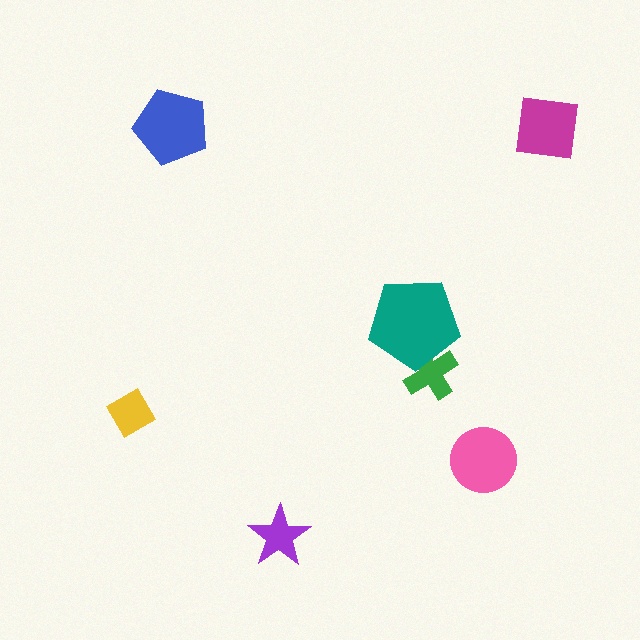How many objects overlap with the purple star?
0 objects overlap with the purple star.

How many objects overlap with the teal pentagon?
1 object overlaps with the teal pentagon.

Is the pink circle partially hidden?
No, no other shape covers it.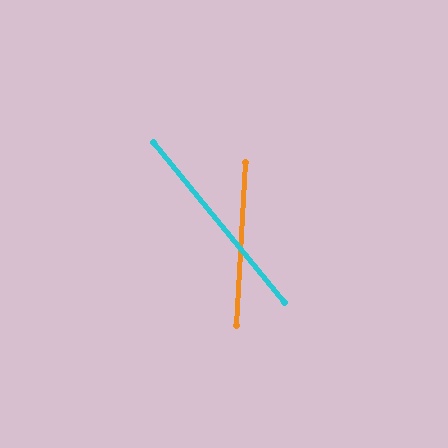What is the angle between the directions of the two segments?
Approximately 43 degrees.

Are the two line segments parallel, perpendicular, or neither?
Neither parallel nor perpendicular — they differ by about 43°.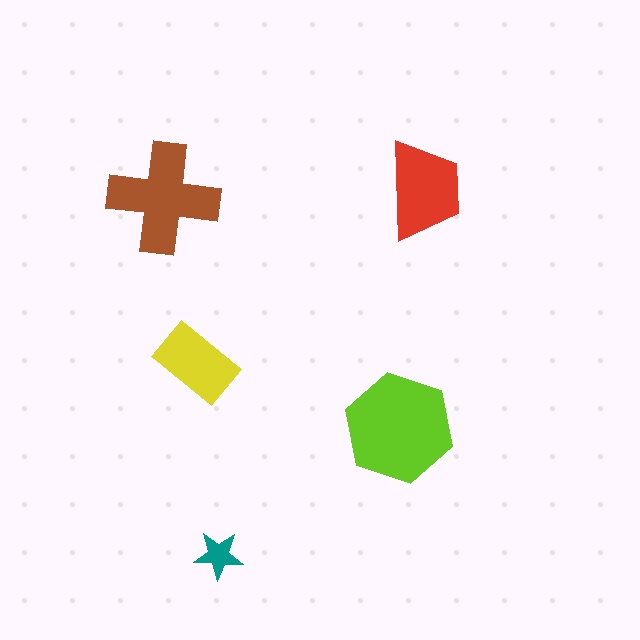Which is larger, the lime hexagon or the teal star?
The lime hexagon.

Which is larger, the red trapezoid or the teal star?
The red trapezoid.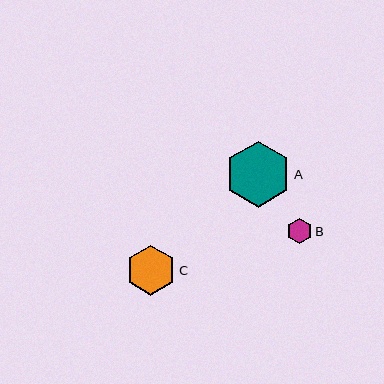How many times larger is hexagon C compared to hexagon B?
Hexagon C is approximately 1.9 times the size of hexagon B.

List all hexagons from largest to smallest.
From largest to smallest: A, C, B.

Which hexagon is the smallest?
Hexagon B is the smallest with a size of approximately 26 pixels.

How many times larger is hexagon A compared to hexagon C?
Hexagon A is approximately 1.3 times the size of hexagon C.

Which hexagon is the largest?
Hexagon A is the largest with a size of approximately 66 pixels.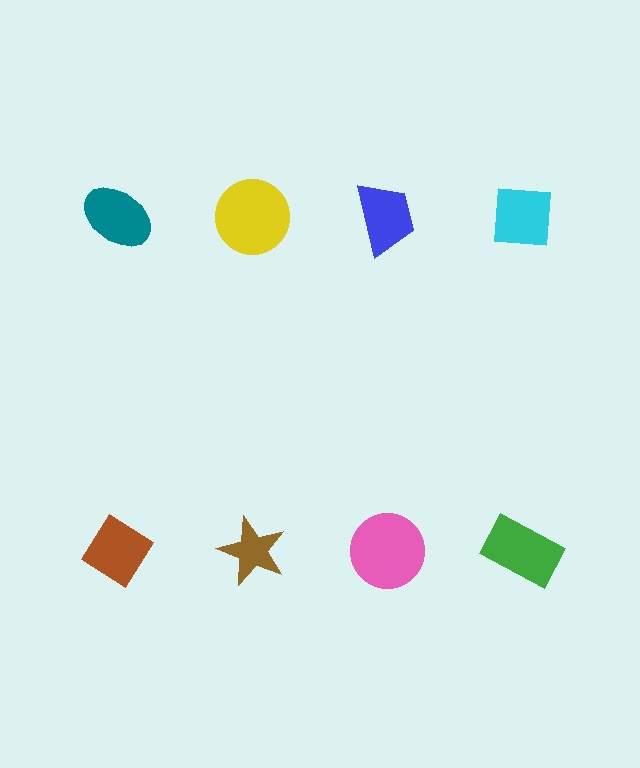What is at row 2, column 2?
A brown star.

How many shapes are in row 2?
4 shapes.